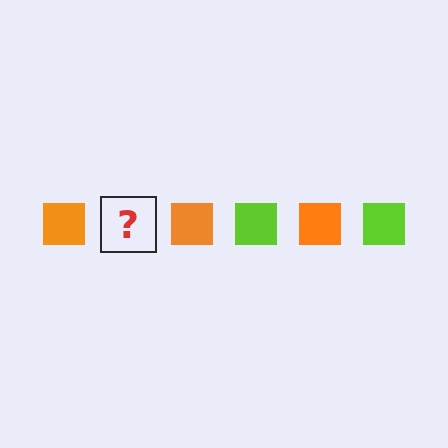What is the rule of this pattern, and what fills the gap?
The rule is that the pattern cycles through orange, lime squares. The gap should be filled with a lime square.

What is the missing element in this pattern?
The missing element is a lime square.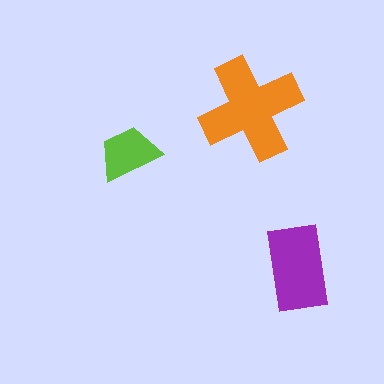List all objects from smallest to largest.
The lime trapezoid, the purple rectangle, the orange cross.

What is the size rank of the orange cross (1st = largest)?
1st.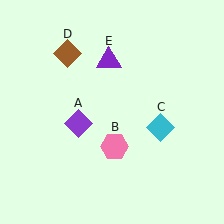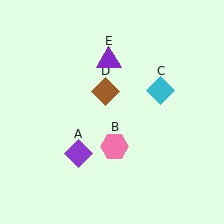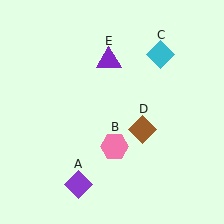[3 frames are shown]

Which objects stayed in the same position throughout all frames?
Pink hexagon (object B) and purple triangle (object E) remained stationary.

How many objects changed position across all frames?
3 objects changed position: purple diamond (object A), cyan diamond (object C), brown diamond (object D).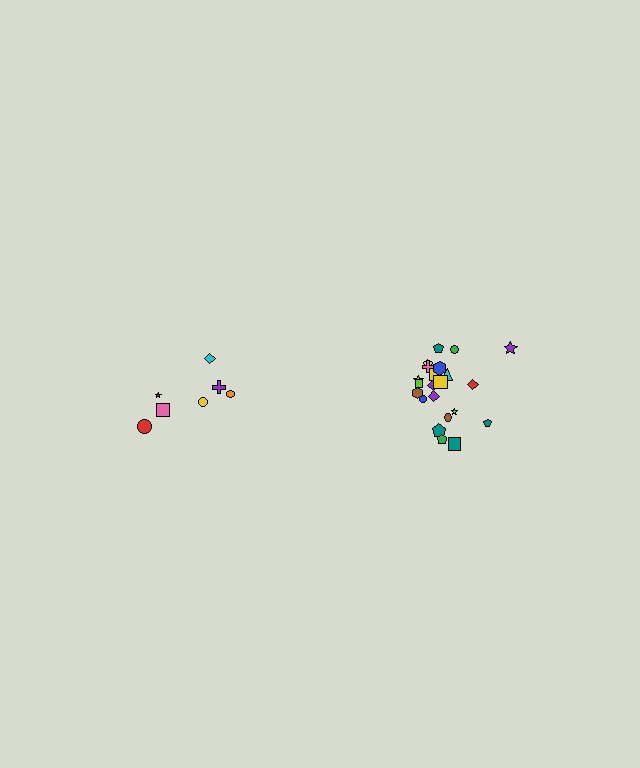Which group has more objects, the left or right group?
The right group.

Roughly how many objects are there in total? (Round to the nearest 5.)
Roughly 30 objects in total.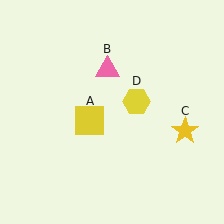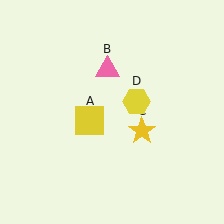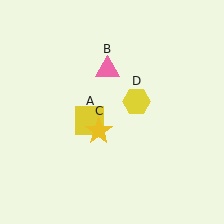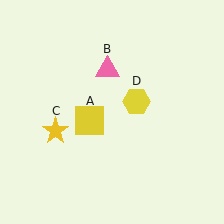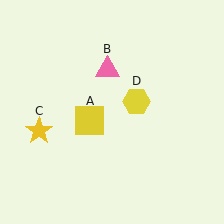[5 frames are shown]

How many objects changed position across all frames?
1 object changed position: yellow star (object C).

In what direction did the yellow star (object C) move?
The yellow star (object C) moved left.